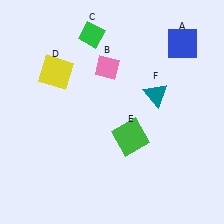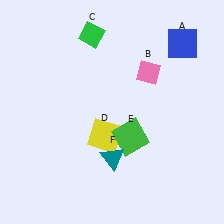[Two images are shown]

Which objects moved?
The objects that moved are: the pink diamond (B), the yellow square (D), the teal triangle (F).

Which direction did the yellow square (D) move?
The yellow square (D) moved down.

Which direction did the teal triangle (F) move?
The teal triangle (F) moved down.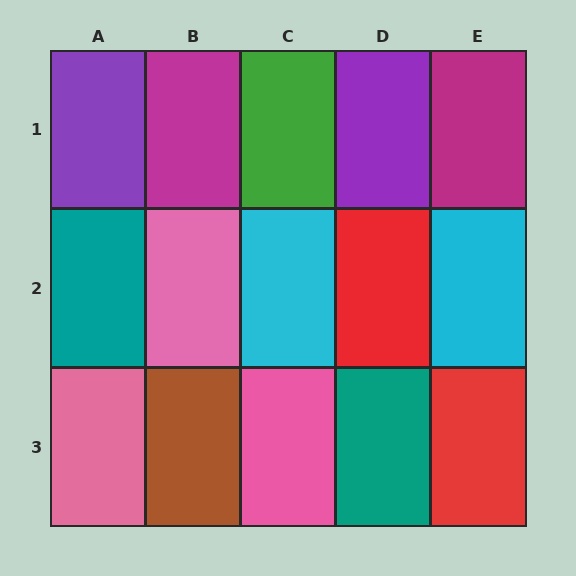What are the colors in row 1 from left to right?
Purple, magenta, green, purple, magenta.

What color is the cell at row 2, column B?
Pink.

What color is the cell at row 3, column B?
Brown.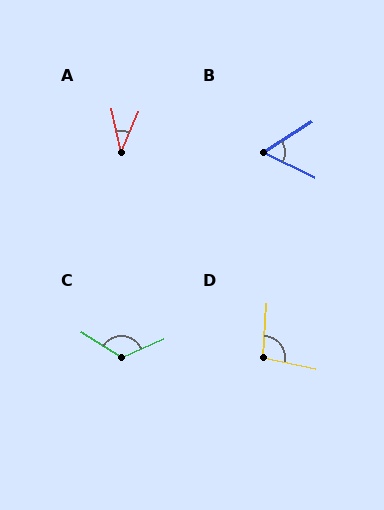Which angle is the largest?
C, at approximately 124 degrees.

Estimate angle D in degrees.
Approximately 99 degrees.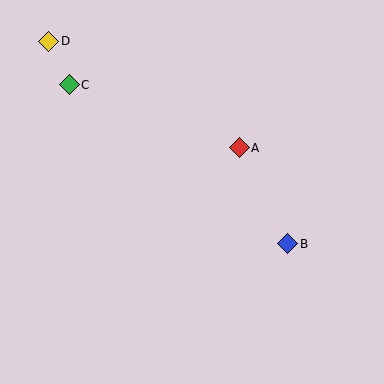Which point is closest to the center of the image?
Point A at (239, 148) is closest to the center.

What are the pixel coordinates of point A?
Point A is at (239, 148).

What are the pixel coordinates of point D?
Point D is at (49, 41).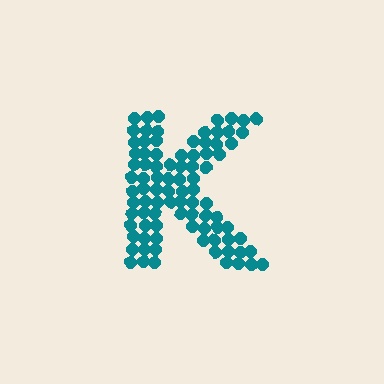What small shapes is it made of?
It is made of small circles.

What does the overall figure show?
The overall figure shows the letter K.